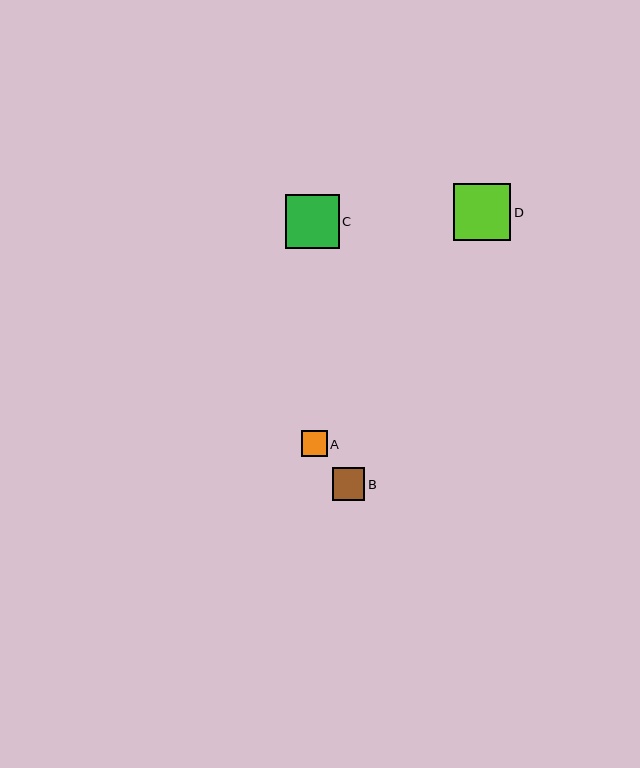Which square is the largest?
Square D is the largest with a size of approximately 57 pixels.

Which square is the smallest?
Square A is the smallest with a size of approximately 26 pixels.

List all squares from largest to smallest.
From largest to smallest: D, C, B, A.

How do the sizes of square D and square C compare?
Square D and square C are approximately the same size.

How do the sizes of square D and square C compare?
Square D and square C are approximately the same size.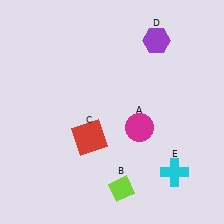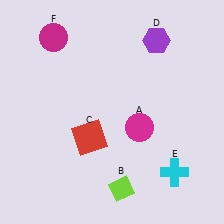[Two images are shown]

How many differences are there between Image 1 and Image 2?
There is 1 difference between the two images.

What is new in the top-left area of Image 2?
A magenta circle (F) was added in the top-left area of Image 2.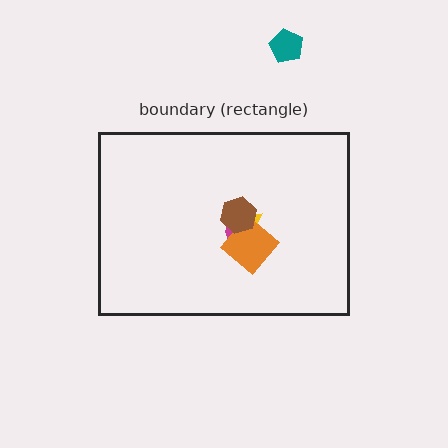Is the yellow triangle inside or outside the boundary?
Inside.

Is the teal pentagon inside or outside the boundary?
Outside.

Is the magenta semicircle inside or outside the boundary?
Inside.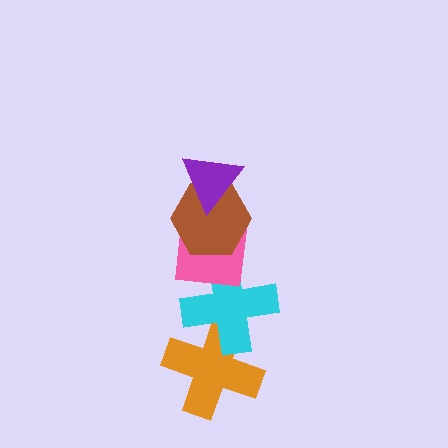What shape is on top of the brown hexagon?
The purple triangle is on top of the brown hexagon.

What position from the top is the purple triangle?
The purple triangle is 1st from the top.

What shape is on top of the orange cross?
The cyan cross is on top of the orange cross.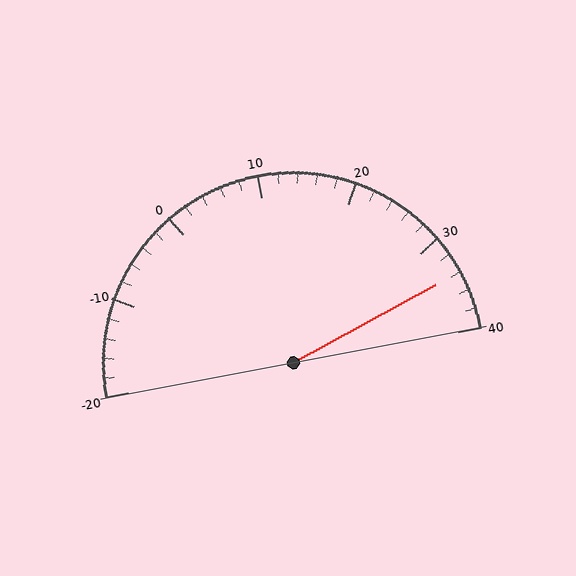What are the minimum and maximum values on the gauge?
The gauge ranges from -20 to 40.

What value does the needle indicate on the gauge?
The needle indicates approximately 34.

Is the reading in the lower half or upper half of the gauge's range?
The reading is in the upper half of the range (-20 to 40).